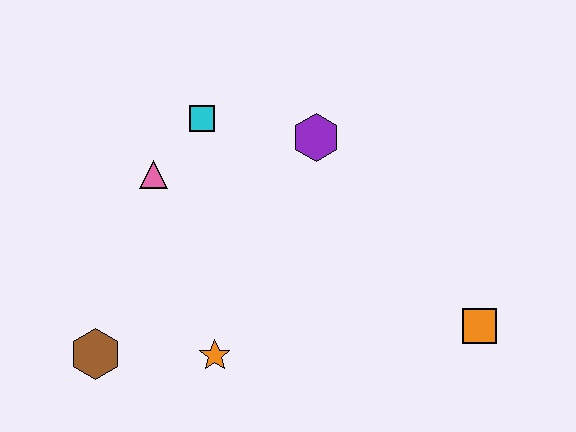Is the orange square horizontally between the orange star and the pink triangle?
No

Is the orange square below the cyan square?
Yes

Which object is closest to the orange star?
The brown hexagon is closest to the orange star.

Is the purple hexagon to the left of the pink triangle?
No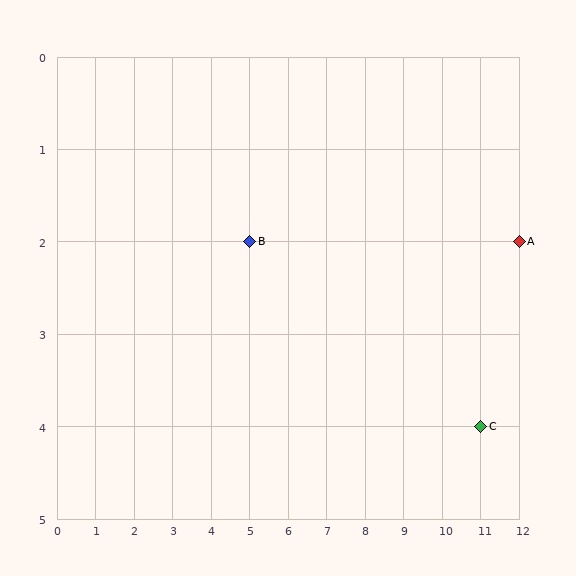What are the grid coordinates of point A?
Point A is at grid coordinates (12, 2).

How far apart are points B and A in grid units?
Points B and A are 7 columns apart.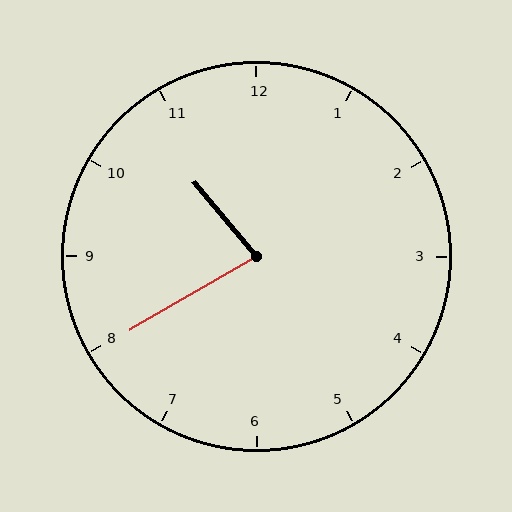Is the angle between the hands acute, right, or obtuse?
It is acute.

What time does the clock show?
10:40.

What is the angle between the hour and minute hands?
Approximately 80 degrees.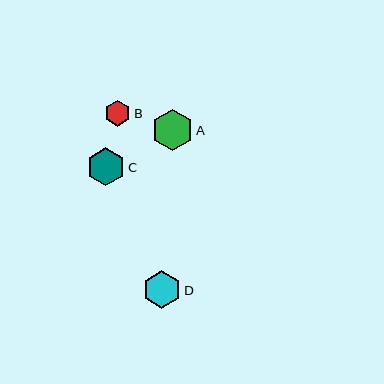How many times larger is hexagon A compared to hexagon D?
Hexagon A is approximately 1.1 times the size of hexagon D.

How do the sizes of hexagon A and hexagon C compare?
Hexagon A and hexagon C are approximately the same size.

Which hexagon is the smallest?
Hexagon B is the smallest with a size of approximately 26 pixels.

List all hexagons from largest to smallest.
From largest to smallest: A, C, D, B.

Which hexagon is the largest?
Hexagon A is the largest with a size of approximately 41 pixels.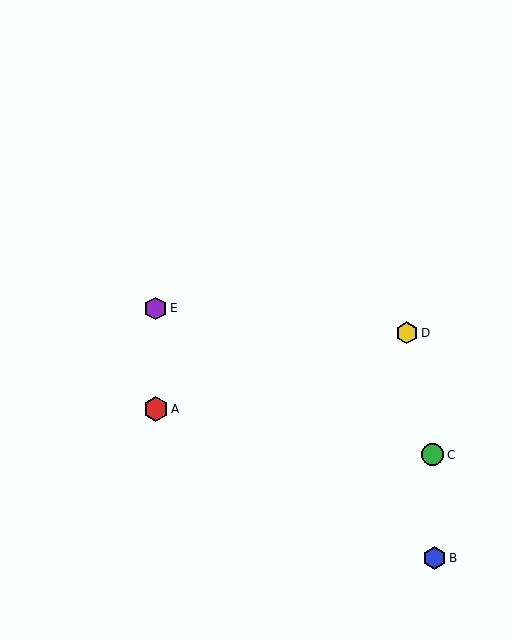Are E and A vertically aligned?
Yes, both are at x≈156.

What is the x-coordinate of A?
Object A is at x≈156.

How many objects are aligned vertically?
2 objects (A, E) are aligned vertically.